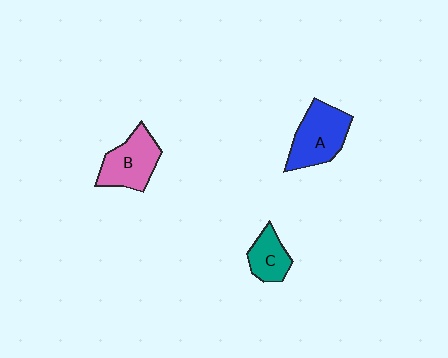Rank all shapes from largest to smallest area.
From largest to smallest: A (blue), B (pink), C (teal).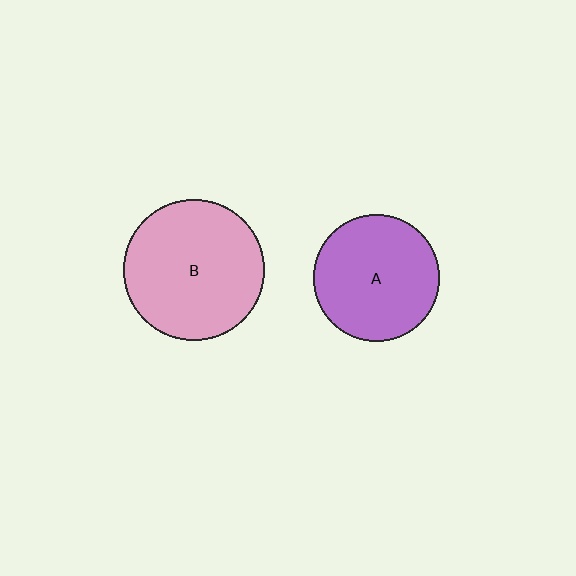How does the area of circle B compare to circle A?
Approximately 1.2 times.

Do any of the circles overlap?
No, none of the circles overlap.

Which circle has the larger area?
Circle B (pink).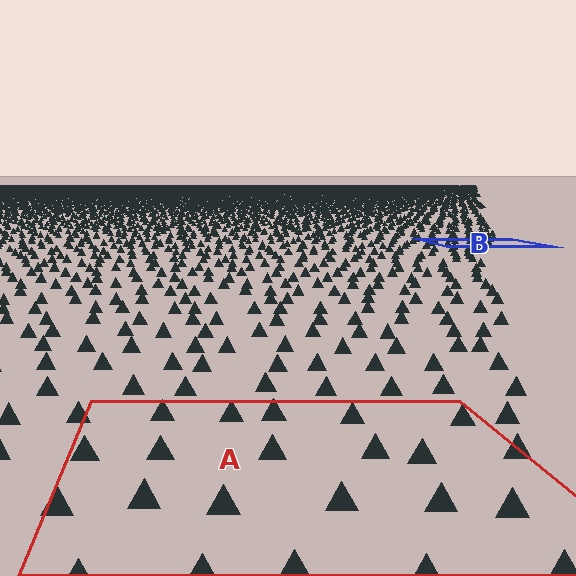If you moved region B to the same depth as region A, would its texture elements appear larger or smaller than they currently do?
They would appear larger. At a closer depth, the same texture elements are projected at a bigger on-screen size.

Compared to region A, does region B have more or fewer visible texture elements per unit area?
Region B has more texture elements per unit area — they are packed more densely because it is farther away.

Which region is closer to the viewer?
Region A is closer. The texture elements there are larger and more spread out.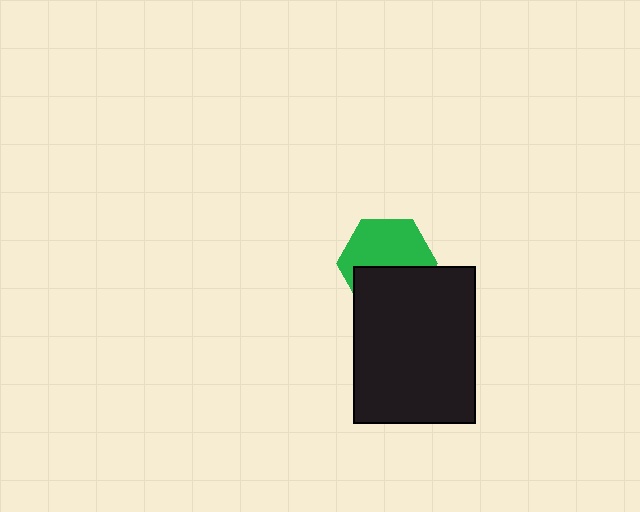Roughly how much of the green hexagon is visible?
About half of it is visible (roughly 56%).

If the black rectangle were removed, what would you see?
You would see the complete green hexagon.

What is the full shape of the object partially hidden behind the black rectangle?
The partially hidden object is a green hexagon.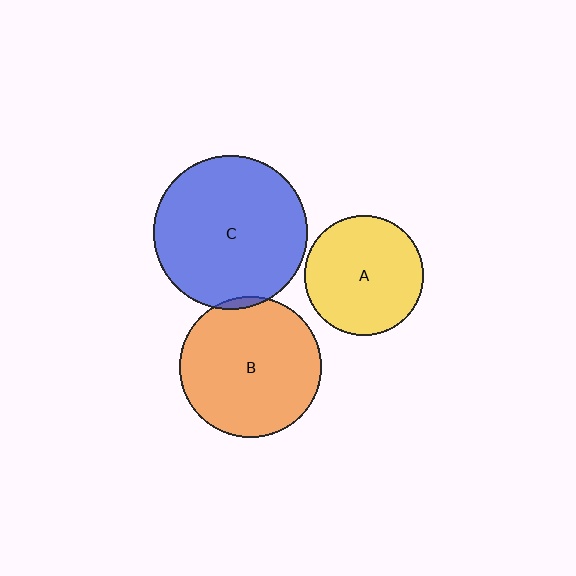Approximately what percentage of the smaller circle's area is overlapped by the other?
Approximately 5%.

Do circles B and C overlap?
Yes.